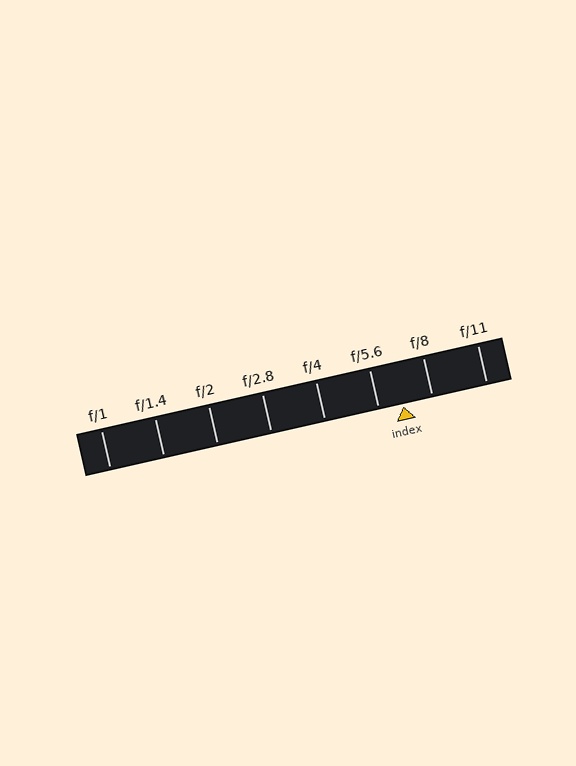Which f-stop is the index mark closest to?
The index mark is closest to f/5.6.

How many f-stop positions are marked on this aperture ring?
There are 8 f-stop positions marked.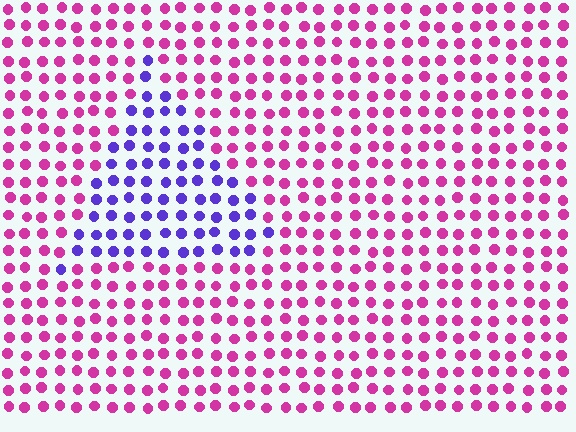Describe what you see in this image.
The image is filled with small magenta elements in a uniform arrangement. A triangle-shaped region is visible where the elements are tinted to a slightly different hue, forming a subtle color boundary.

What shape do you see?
I see a triangle.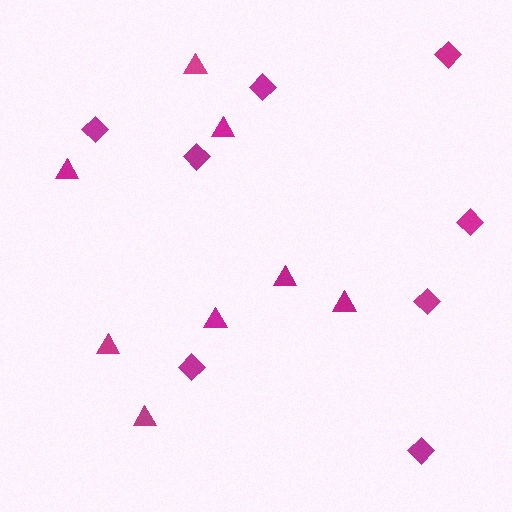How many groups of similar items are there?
There are 2 groups: one group of triangles (8) and one group of diamonds (8).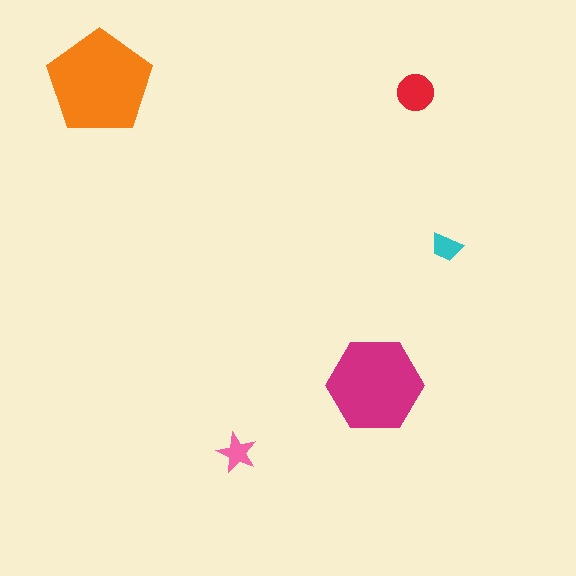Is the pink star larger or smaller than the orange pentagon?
Smaller.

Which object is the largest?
The orange pentagon.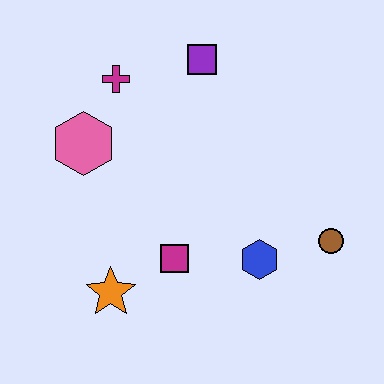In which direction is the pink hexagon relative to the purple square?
The pink hexagon is to the left of the purple square.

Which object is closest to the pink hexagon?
The magenta cross is closest to the pink hexagon.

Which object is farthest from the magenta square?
The purple square is farthest from the magenta square.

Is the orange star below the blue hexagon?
Yes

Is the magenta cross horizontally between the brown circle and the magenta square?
No